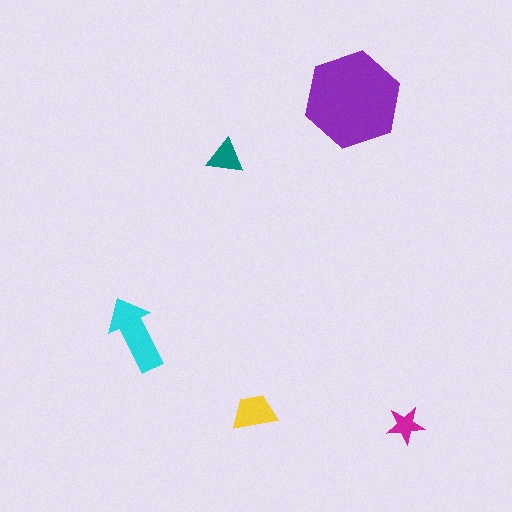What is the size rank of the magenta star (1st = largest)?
5th.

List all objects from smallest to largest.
The magenta star, the teal triangle, the yellow trapezoid, the cyan arrow, the purple hexagon.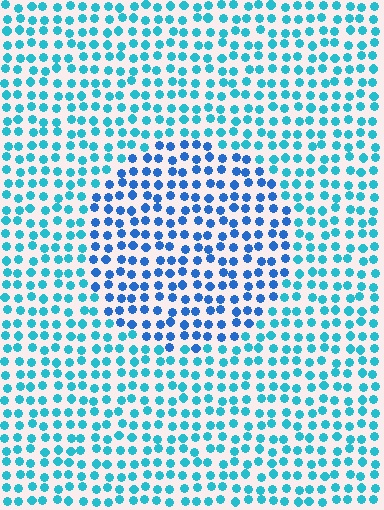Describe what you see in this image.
The image is filled with small cyan elements in a uniform arrangement. A circle-shaped region is visible where the elements are tinted to a slightly different hue, forming a subtle color boundary.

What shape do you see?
I see a circle.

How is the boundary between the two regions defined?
The boundary is defined purely by a slight shift in hue (about 30 degrees). Spacing, size, and orientation are identical on both sides.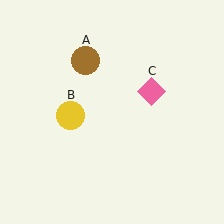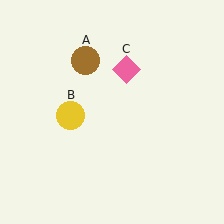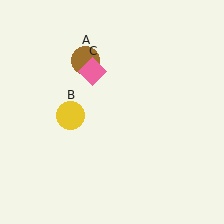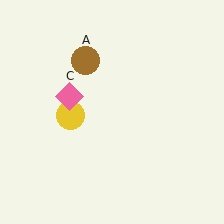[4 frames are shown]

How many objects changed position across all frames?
1 object changed position: pink diamond (object C).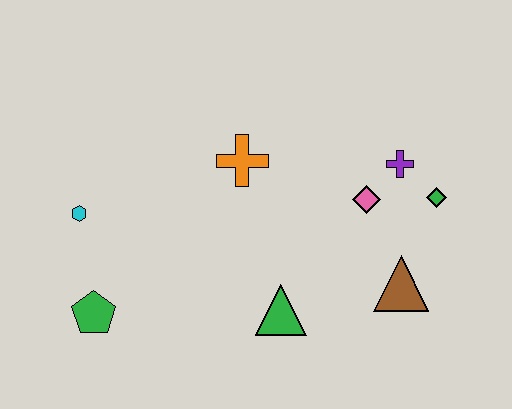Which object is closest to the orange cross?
The pink diamond is closest to the orange cross.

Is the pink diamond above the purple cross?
No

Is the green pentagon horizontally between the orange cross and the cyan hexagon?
Yes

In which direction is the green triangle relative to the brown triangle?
The green triangle is to the left of the brown triangle.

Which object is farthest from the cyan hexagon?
The green diamond is farthest from the cyan hexagon.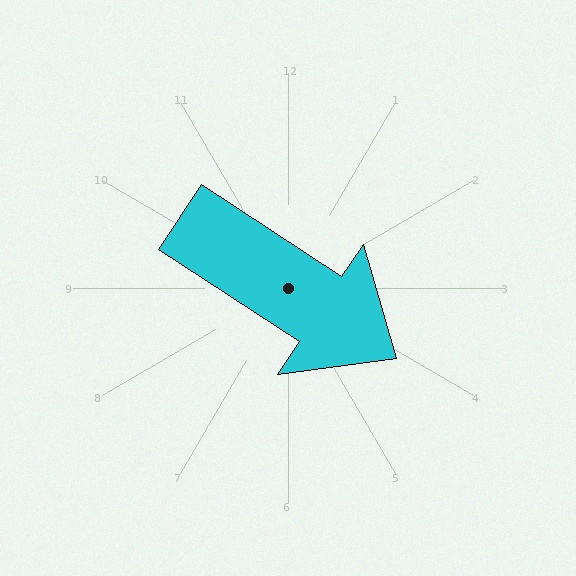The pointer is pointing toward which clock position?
Roughly 4 o'clock.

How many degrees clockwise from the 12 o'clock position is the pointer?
Approximately 123 degrees.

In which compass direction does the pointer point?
Southeast.